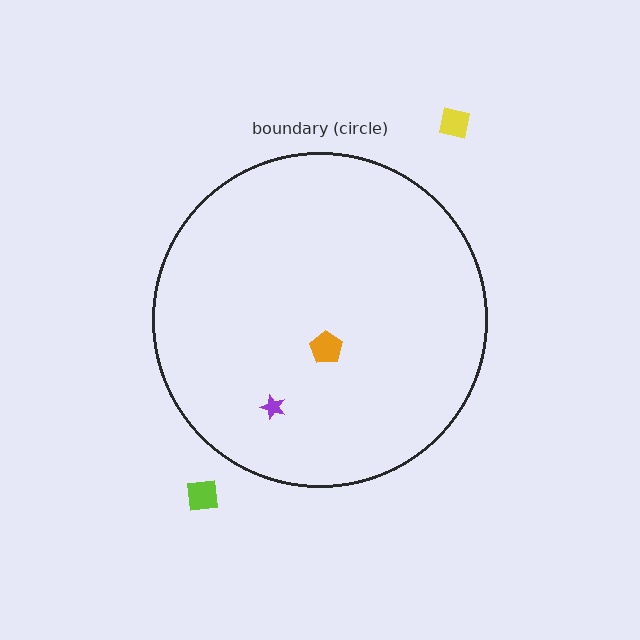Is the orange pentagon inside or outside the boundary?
Inside.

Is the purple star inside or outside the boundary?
Inside.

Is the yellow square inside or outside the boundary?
Outside.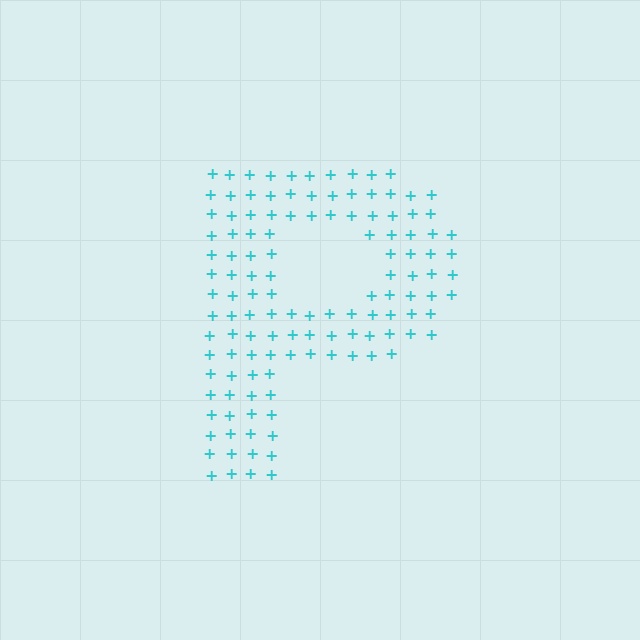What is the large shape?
The large shape is the letter P.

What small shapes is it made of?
It is made of small plus signs.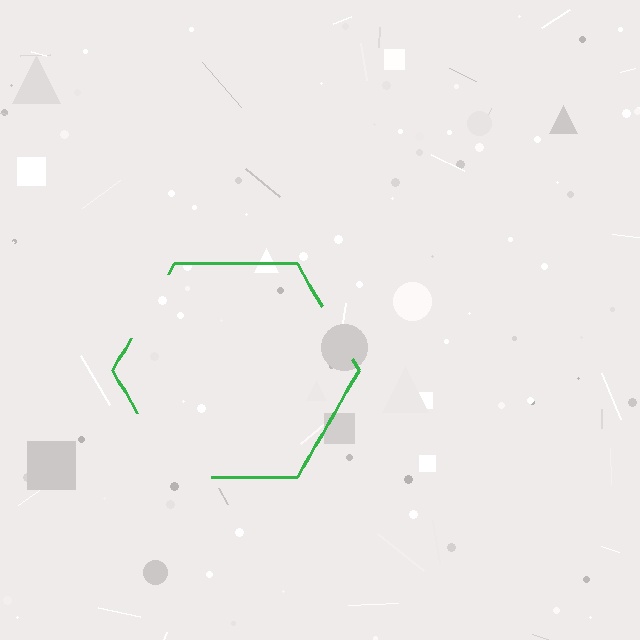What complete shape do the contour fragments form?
The contour fragments form a hexagon.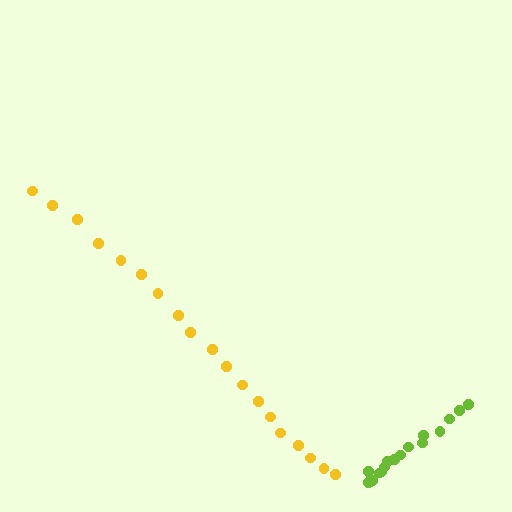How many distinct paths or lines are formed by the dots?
There are 2 distinct paths.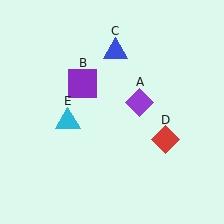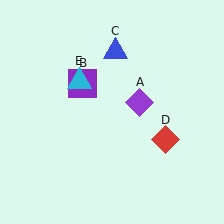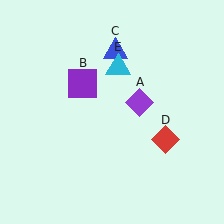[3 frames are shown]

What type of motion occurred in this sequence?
The cyan triangle (object E) rotated clockwise around the center of the scene.